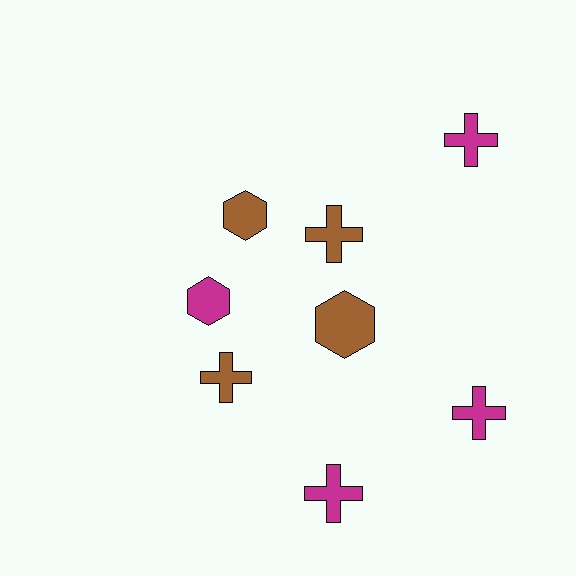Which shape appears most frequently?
Cross, with 5 objects.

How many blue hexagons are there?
There are no blue hexagons.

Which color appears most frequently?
Brown, with 4 objects.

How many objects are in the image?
There are 8 objects.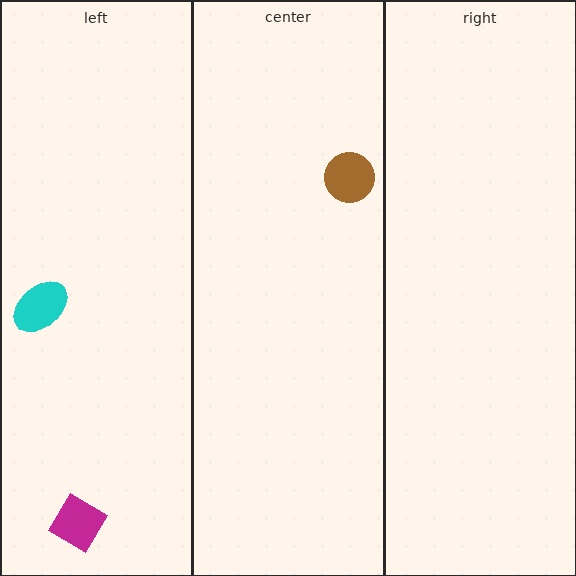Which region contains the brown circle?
The center region.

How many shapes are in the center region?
1.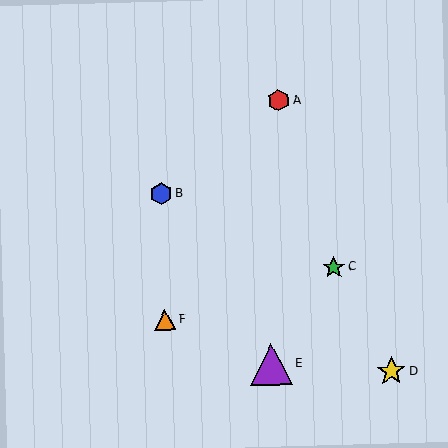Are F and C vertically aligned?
No, F is at x≈165 and C is at x≈334.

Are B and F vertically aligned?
Yes, both are at x≈161.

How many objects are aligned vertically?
2 objects (B, F) are aligned vertically.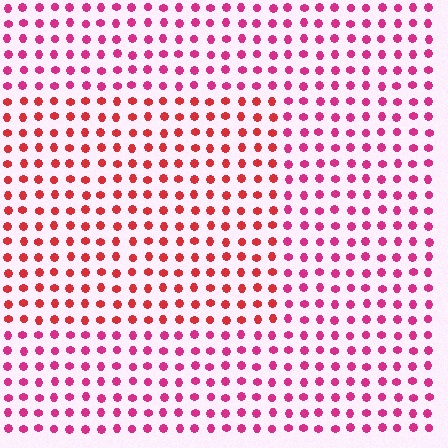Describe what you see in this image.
The image is filled with small magenta elements in a uniform arrangement. A rectangle-shaped region is visible where the elements are tinted to a slightly different hue, forming a subtle color boundary.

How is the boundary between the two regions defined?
The boundary is defined purely by a slight shift in hue (about 30 degrees). Spacing, size, and orientation are identical on both sides.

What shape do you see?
I see a rectangle.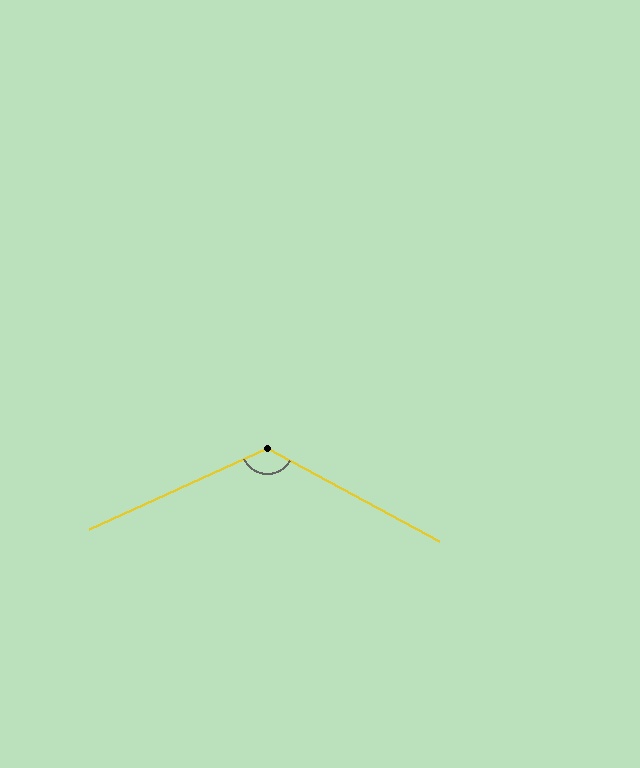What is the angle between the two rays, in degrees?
Approximately 127 degrees.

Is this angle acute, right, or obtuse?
It is obtuse.